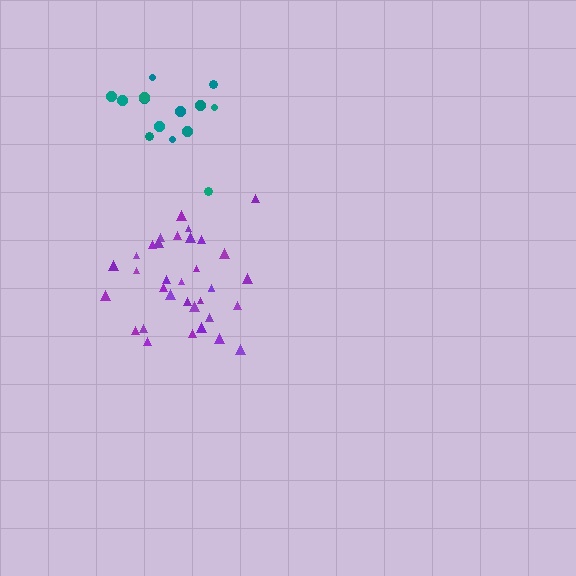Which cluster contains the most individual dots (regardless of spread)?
Purple (34).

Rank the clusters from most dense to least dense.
purple, teal.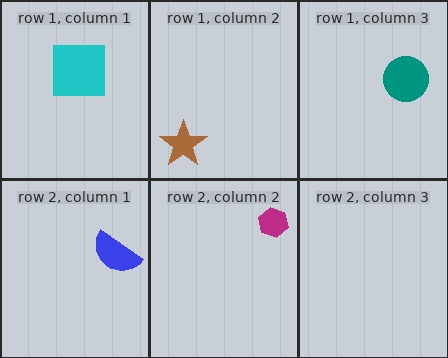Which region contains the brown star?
The row 1, column 2 region.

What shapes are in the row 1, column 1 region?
The cyan square.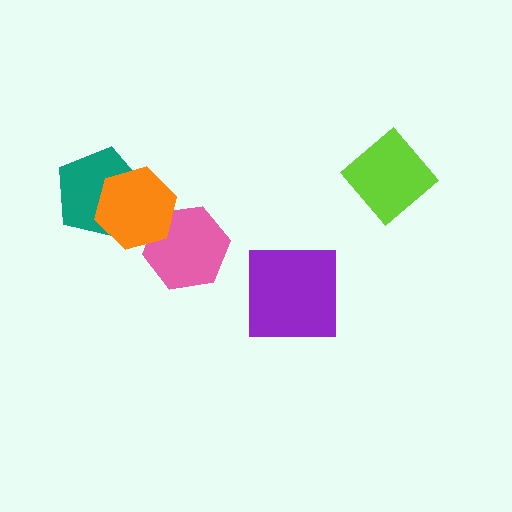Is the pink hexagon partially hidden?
Yes, it is partially covered by another shape.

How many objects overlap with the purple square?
0 objects overlap with the purple square.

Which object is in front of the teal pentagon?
The orange hexagon is in front of the teal pentagon.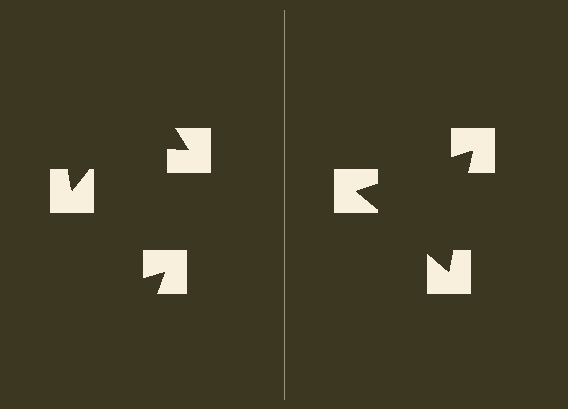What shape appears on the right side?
An illusory triangle.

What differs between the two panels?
The notched squares are positioned identically on both sides; only the wedge orientations differ. On the right they align to a triangle; on the left they are misaligned.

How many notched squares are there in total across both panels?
6 — 3 on each side.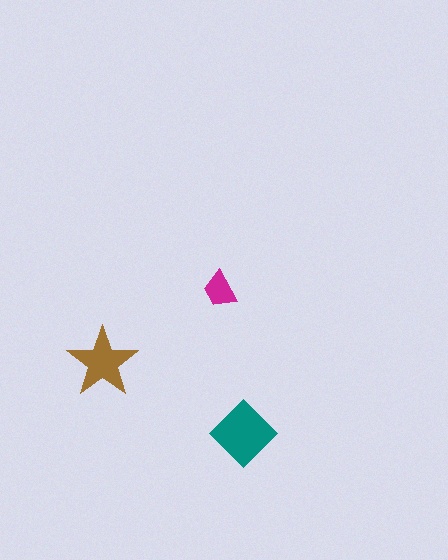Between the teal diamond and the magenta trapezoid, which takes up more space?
The teal diamond.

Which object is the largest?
The teal diamond.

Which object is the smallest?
The magenta trapezoid.